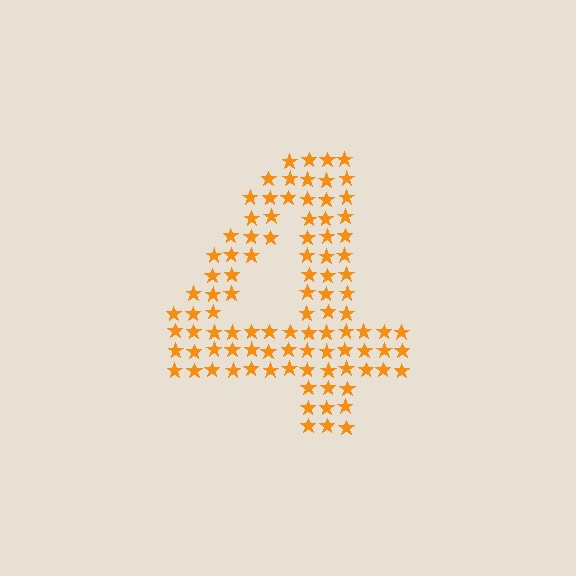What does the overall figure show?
The overall figure shows the digit 4.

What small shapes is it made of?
It is made of small stars.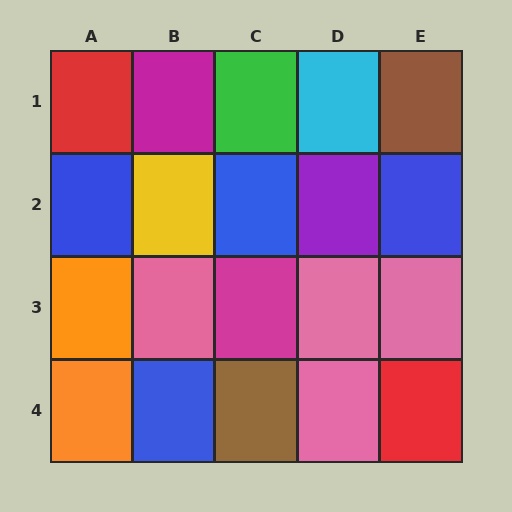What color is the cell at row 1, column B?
Magenta.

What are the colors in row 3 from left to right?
Orange, pink, magenta, pink, pink.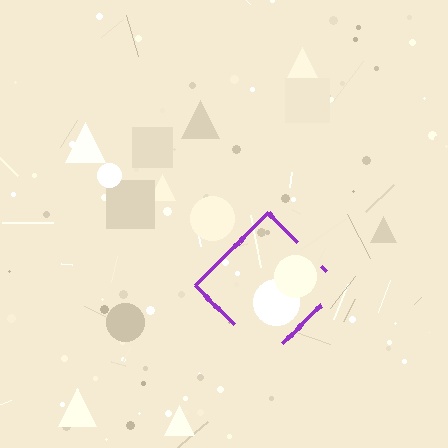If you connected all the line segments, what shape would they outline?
They would outline a diamond.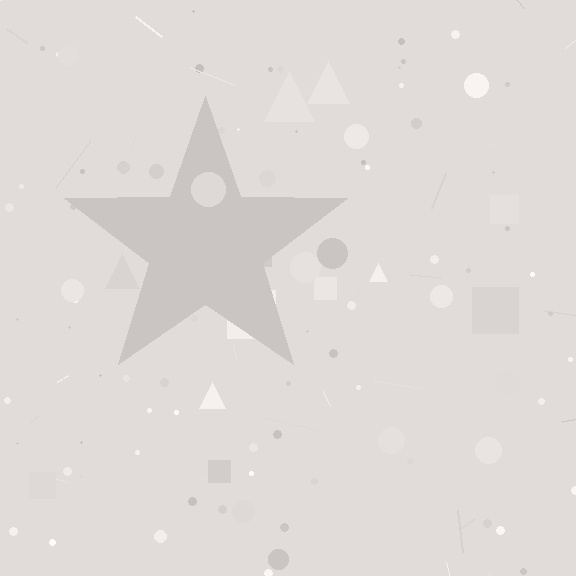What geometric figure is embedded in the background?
A star is embedded in the background.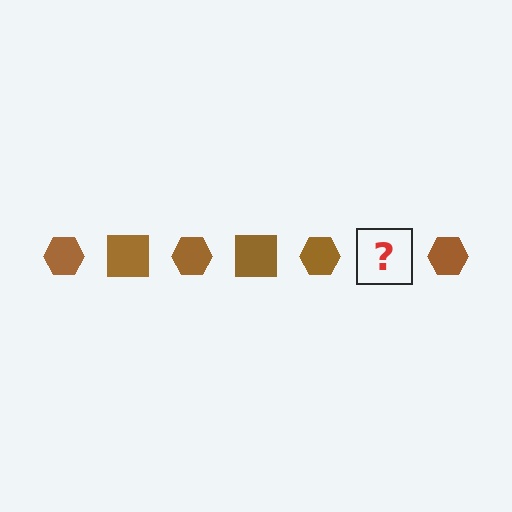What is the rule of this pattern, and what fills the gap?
The rule is that the pattern cycles through hexagon, square shapes in brown. The gap should be filled with a brown square.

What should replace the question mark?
The question mark should be replaced with a brown square.